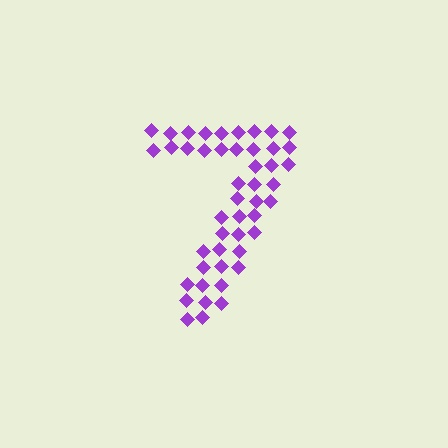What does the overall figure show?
The overall figure shows the digit 7.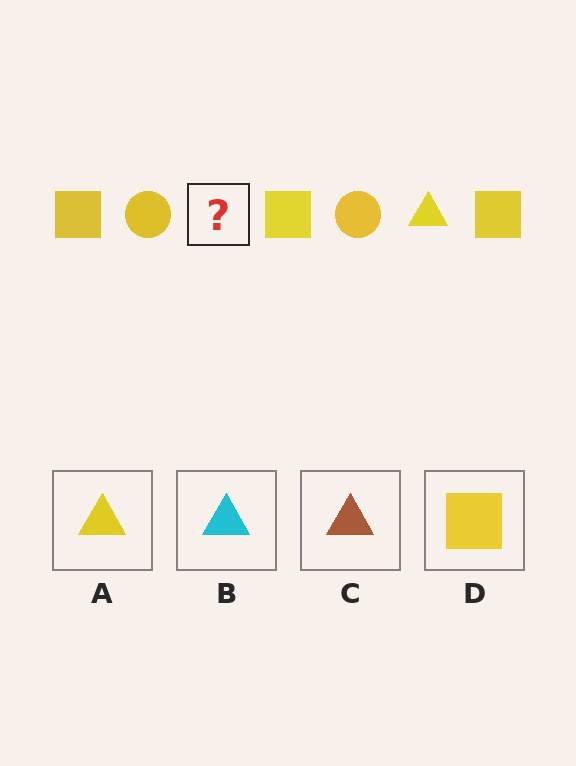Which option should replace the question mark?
Option A.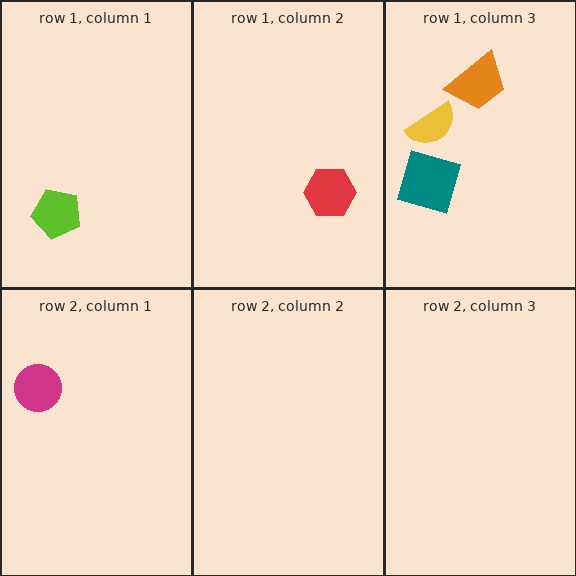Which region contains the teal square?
The row 1, column 3 region.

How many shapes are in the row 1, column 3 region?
3.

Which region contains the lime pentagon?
The row 1, column 1 region.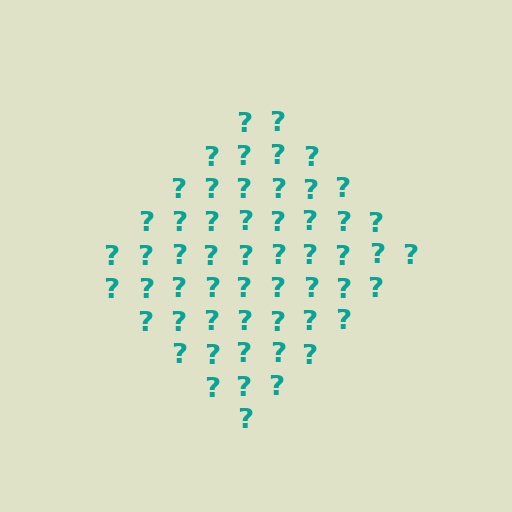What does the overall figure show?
The overall figure shows a diamond.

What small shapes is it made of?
It is made of small question marks.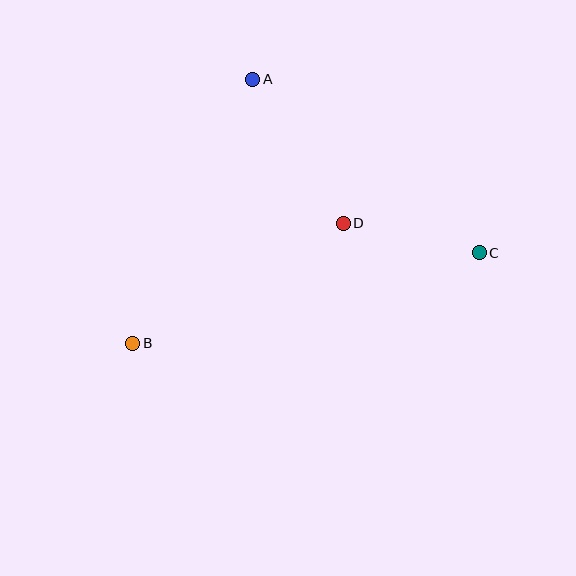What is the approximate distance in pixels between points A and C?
The distance between A and C is approximately 285 pixels.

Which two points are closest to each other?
Points C and D are closest to each other.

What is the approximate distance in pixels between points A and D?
The distance between A and D is approximately 170 pixels.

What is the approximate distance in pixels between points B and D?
The distance between B and D is approximately 242 pixels.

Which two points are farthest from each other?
Points B and C are farthest from each other.